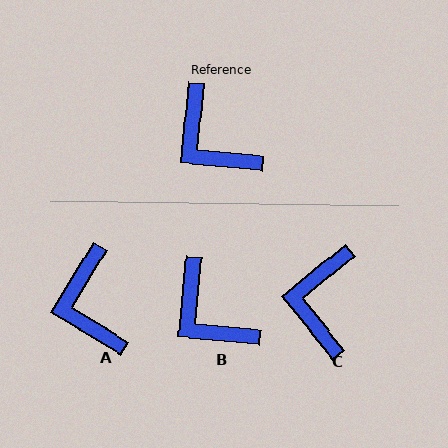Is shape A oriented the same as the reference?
No, it is off by about 26 degrees.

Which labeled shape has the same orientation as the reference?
B.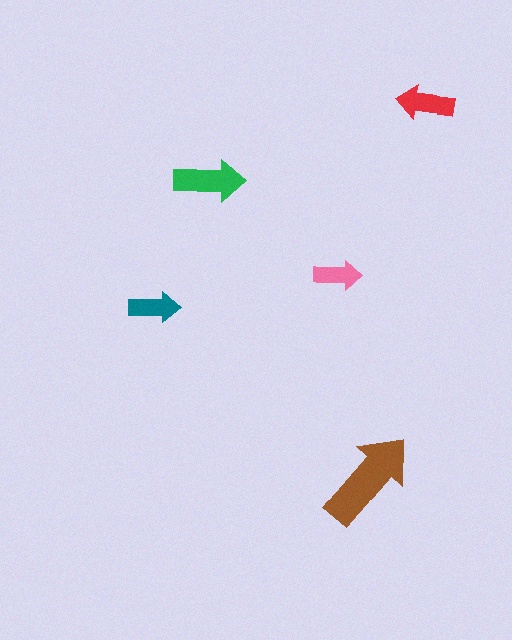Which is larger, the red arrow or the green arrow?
The green one.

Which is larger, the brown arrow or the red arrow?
The brown one.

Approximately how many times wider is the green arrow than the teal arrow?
About 1.5 times wider.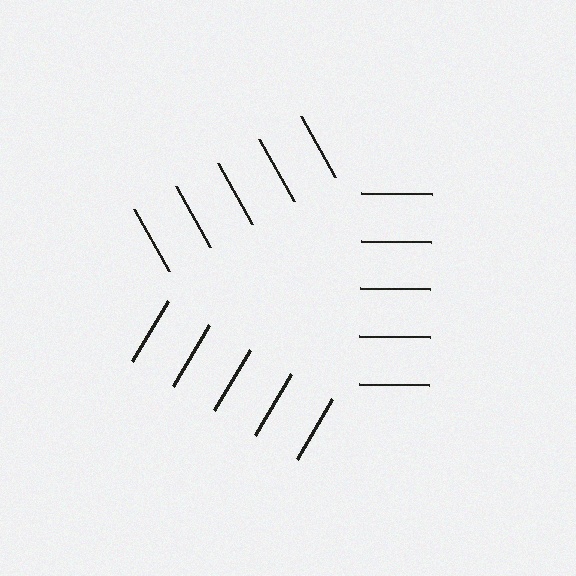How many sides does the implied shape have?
3 sides — the line-ends trace a triangle.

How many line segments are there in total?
15 — 5 along each of the 3 edges.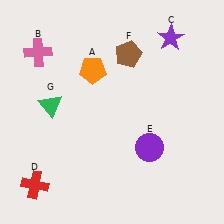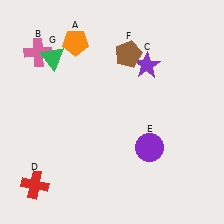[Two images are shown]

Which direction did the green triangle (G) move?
The green triangle (G) moved up.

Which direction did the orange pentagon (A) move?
The orange pentagon (A) moved up.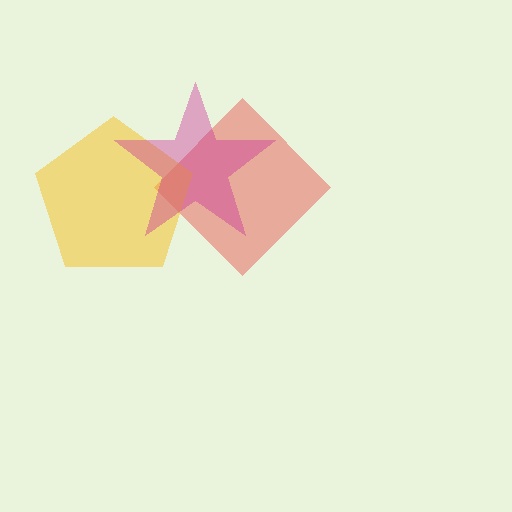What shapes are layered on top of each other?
The layered shapes are: a red diamond, a yellow pentagon, a magenta star.